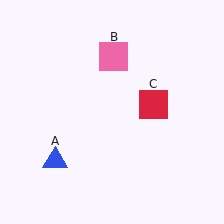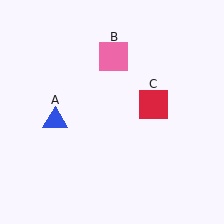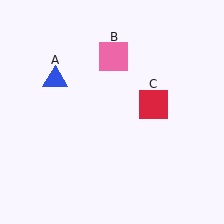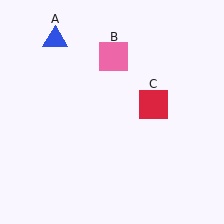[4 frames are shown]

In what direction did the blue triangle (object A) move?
The blue triangle (object A) moved up.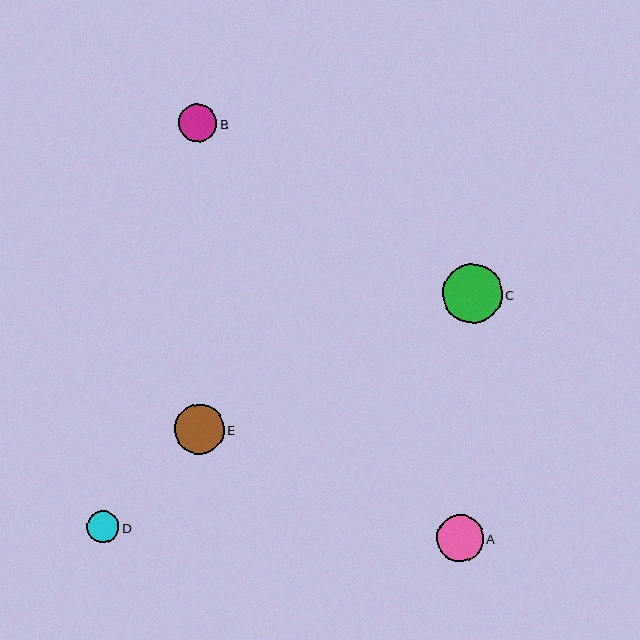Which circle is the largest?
Circle C is the largest with a size of approximately 60 pixels.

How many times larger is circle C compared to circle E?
Circle C is approximately 1.2 times the size of circle E.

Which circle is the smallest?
Circle D is the smallest with a size of approximately 32 pixels.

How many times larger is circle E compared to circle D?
Circle E is approximately 1.5 times the size of circle D.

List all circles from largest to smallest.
From largest to smallest: C, E, A, B, D.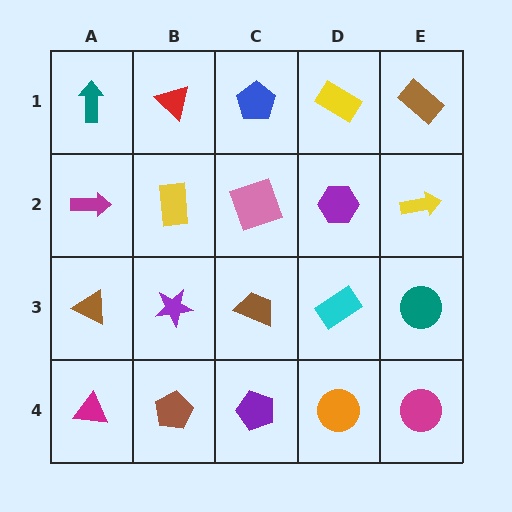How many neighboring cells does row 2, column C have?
4.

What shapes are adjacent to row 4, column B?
A purple star (row 3, column B), a magenta triangle (row 4, column A), a purple pentagon (row 4, column C).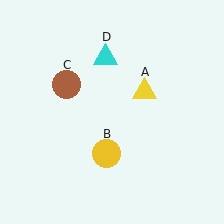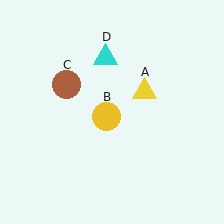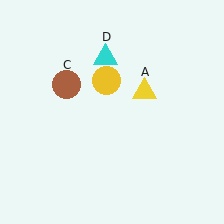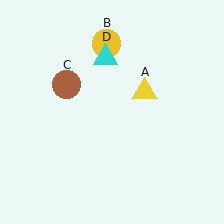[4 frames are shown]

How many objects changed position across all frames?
1 object changed position: yellow circle (object B).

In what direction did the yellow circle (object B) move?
The yellow circle (object B) moved up.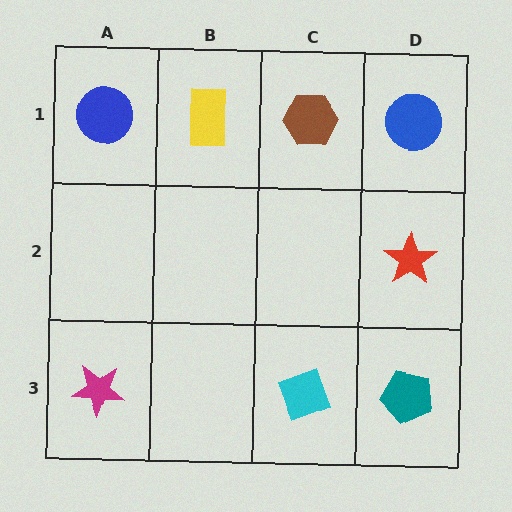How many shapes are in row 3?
3 shapes.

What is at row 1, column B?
A yellow rectangle.